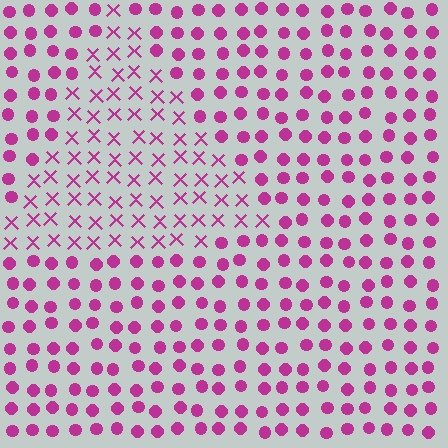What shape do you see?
I see a triangle.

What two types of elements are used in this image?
The image uses X marks inside the triangle region and circles outside it.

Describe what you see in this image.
The image is filled with small magenta elements arranged in a uniform grid. A triangle-shaped region contains X marks, while the surrounding area contains circles. The boundary is defined purely by the change in element shape.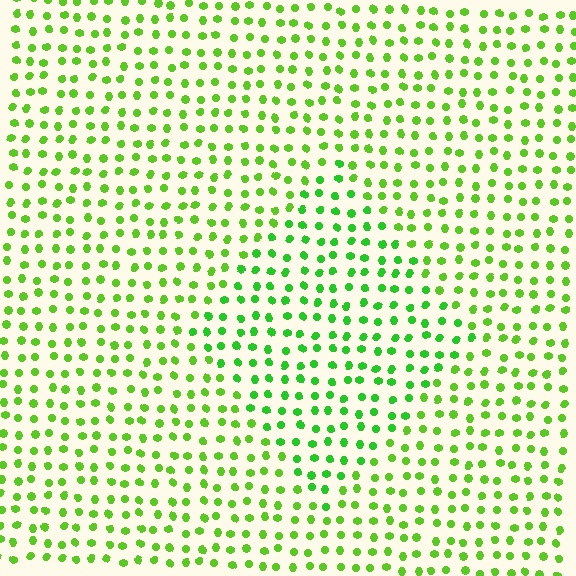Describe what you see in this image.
The image is filled with small lime elements in a uniform arrangement. A diamond-shaped region is visible where the elements are tinted to a slightly different hue, forming a subtle color boundary.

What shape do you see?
I see a diamond.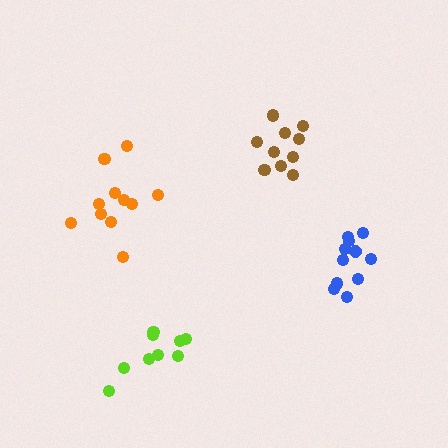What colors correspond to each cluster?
The clusters are colored: brown, blue, lime, orange.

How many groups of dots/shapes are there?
There are 4 groups.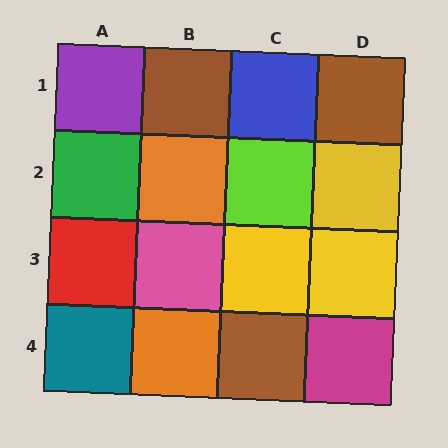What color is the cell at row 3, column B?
Pink.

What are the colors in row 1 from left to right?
Purple, brown, blue, brown.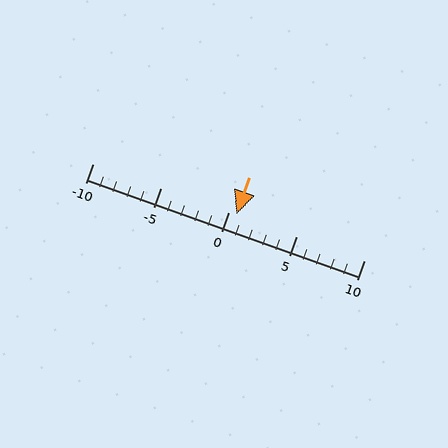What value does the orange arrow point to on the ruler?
The orange arrow points to approximately 1.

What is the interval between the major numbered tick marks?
The major tick marks are spaced 5 units apart.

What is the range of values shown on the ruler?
The ruler shows values from -10 to 10.